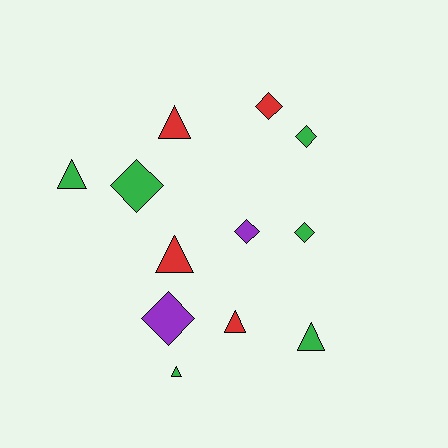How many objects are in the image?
There are 12 objects.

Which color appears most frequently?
Green, with 6 objects.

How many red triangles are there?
There are 3 red triangles.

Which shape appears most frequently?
Diamond, with 6 objects.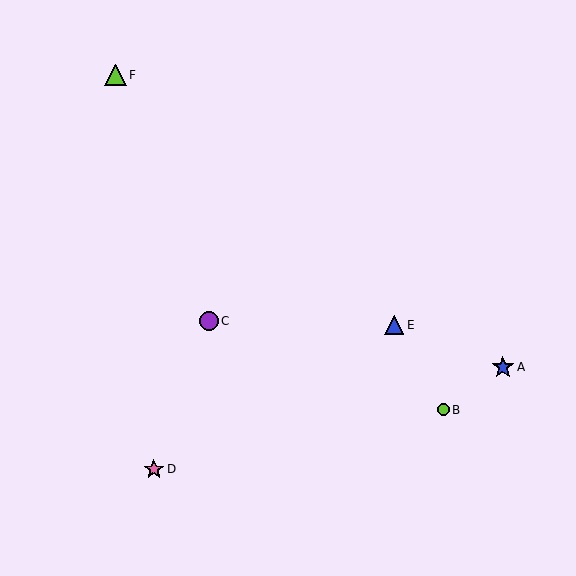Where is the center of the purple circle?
The center of the purple circle is at (209, 321).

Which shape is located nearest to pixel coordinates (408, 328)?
The blue triangle (labeled E) at (394, 325) is nearest to that location.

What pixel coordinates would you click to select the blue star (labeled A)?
Click at (503, 367) to select the blue star A.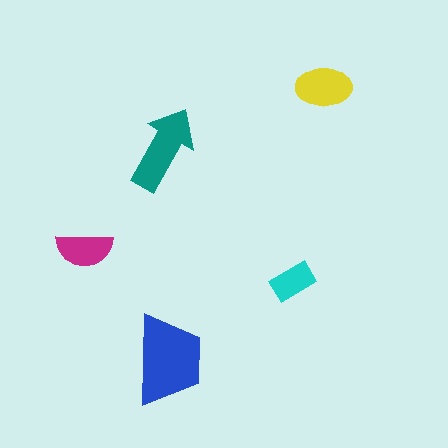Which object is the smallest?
The cyan rectangle.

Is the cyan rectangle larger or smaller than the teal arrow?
Smaller.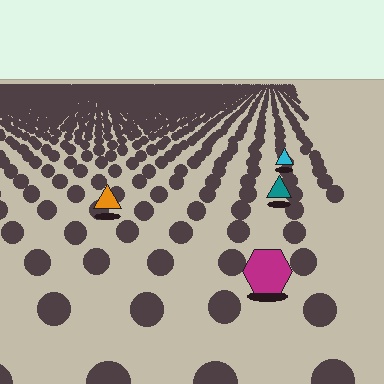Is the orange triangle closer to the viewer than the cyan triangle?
Yes. The orange triangle is closer — you can tell from the texture gradient: the ground texture is coarser near it.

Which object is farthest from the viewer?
The cyan triangle is farthest from the viewer. It appears smaller and the ground texture around it is denser.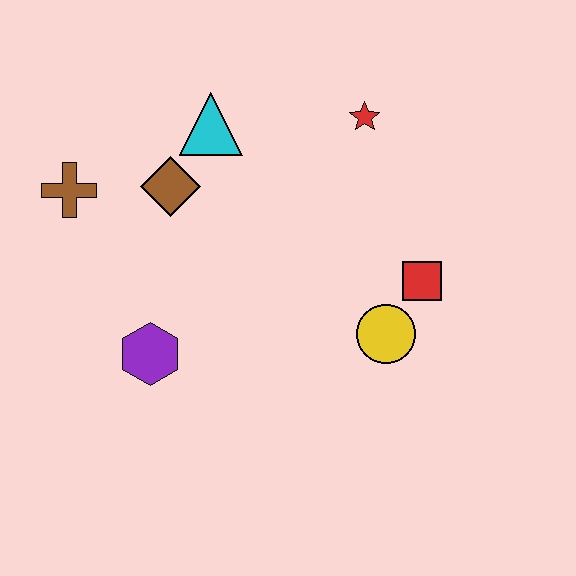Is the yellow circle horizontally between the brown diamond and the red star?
No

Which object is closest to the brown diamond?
The cyan triangle is closest to the brown diamond.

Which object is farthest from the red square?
The brown cross is farthest from the red square.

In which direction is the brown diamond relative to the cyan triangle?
The brown diamond is below the cyan triangle.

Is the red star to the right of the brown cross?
Yes